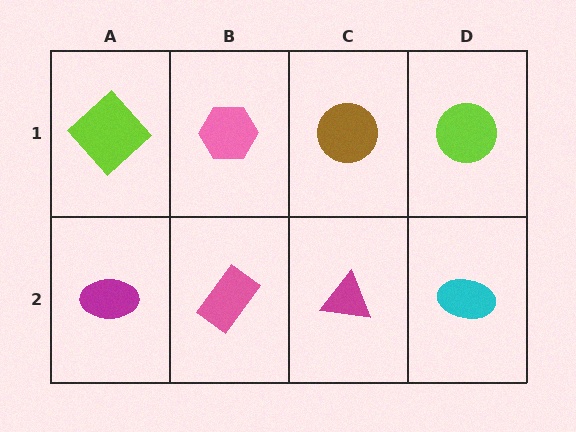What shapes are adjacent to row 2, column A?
A lime diamond (row 1, column A), a pink rectangle (row 2, column B).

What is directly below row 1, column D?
A cyan ellipse.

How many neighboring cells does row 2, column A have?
2.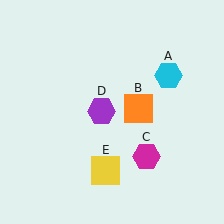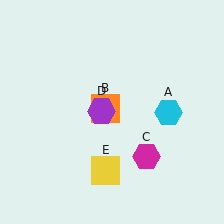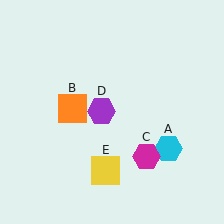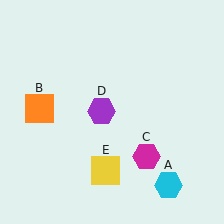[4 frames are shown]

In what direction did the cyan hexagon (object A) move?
The cyan hexagon (object A) moved down.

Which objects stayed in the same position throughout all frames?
Magenta hexagon (object C) and purple hexagon (object D) and yellow square (object E) remained stationary.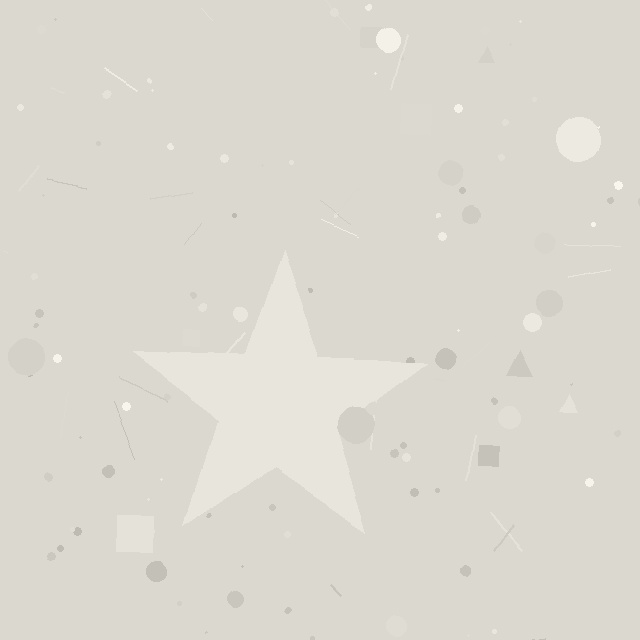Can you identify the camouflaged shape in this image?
The camouflaged shape is a star.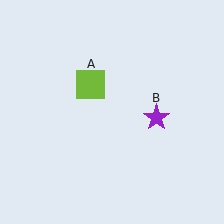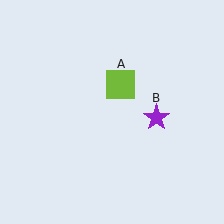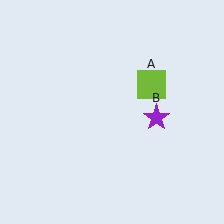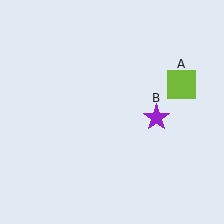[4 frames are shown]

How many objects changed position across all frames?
1 object changed position: lime square (object A).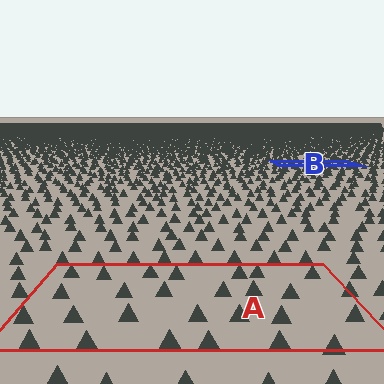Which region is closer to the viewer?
Region A is closer. The texture elements there are larger and more spread out.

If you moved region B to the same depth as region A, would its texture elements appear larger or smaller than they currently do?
They would appear larger. At a closer depth, the same texture elements are projected at a bigger on-screen size.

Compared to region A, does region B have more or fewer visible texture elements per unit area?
Region B has more texture elements per unit area — they are packed more densely because it is farther away.